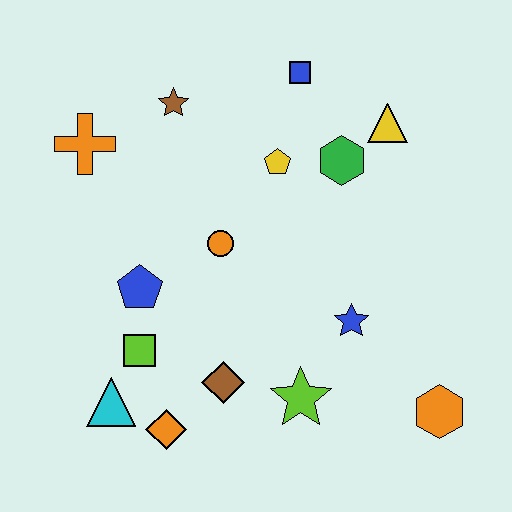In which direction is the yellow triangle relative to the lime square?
The yellow triangle is to the right of the lime square.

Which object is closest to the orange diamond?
The cyan triangle is closest to the orange diamond.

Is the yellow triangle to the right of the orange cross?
Yes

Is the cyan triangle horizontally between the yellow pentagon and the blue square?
No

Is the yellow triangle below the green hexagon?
No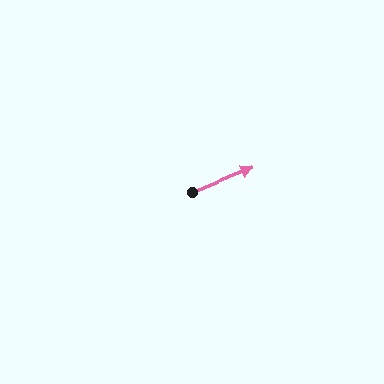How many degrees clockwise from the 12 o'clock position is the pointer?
Approximately 68 degrees.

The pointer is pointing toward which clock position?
Roughly 2 o'clock.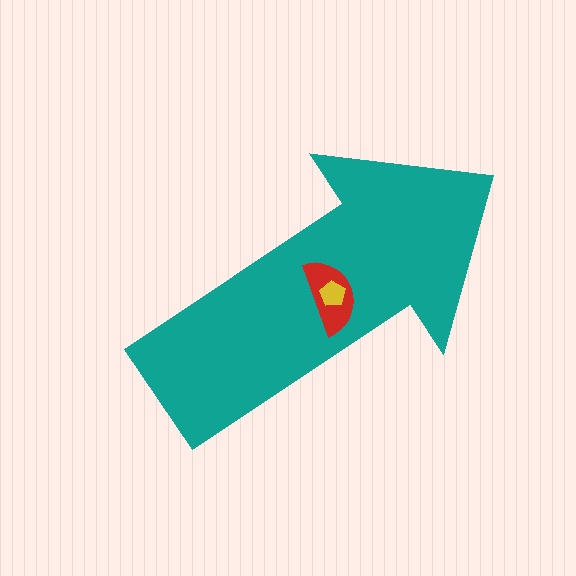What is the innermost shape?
The yellow pentagon.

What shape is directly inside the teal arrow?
The red semicircle.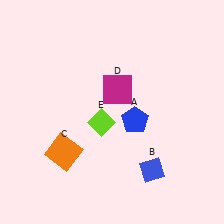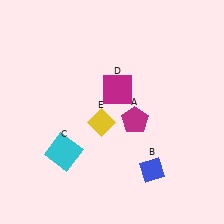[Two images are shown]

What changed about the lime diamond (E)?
In Image 1, E is lime. In Image 2, it changed to yellow.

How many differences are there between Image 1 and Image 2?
There are 3 differences between the two images.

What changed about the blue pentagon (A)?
In Image 1, A is blue. In Image 2, it changed to magenta.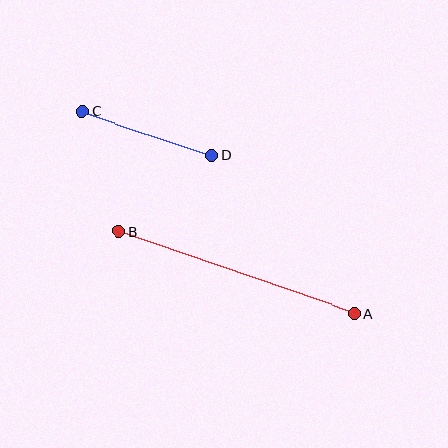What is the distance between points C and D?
The distance is approximately 137 pixels.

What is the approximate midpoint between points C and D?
The midpoint is at approximately (147, 133) pixels.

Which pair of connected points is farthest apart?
Points A and B are farthest apart.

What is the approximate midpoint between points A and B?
The midpoint is at approximately (236, 272) pixels.